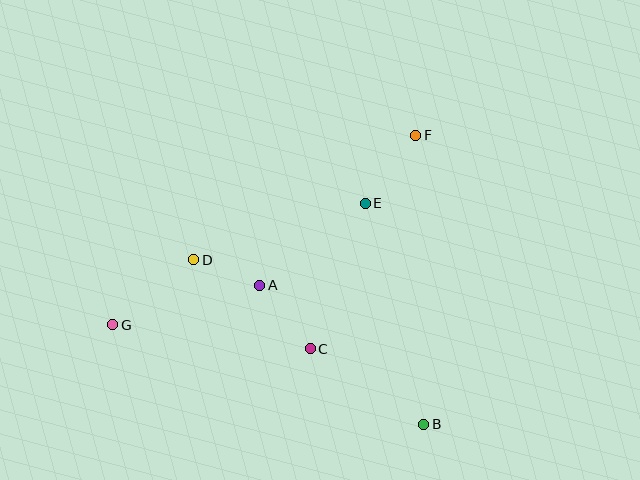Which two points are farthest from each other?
Points F and G are farthest from each other.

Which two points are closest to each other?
Points A and D are closest to each other.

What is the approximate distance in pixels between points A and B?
The distance between A and B is approximately 215 pixels.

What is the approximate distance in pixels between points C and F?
The distance between C and F is approximately 238 pixels.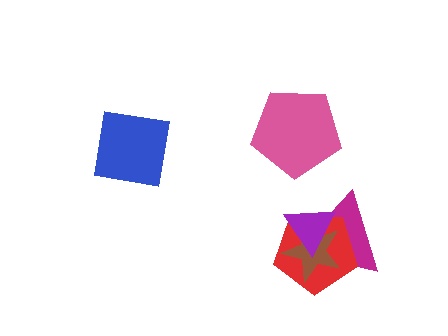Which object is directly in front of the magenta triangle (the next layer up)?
The red pentagon is directly in front of the magenta triangle.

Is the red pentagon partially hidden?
Yes, it is partially covered by another shape.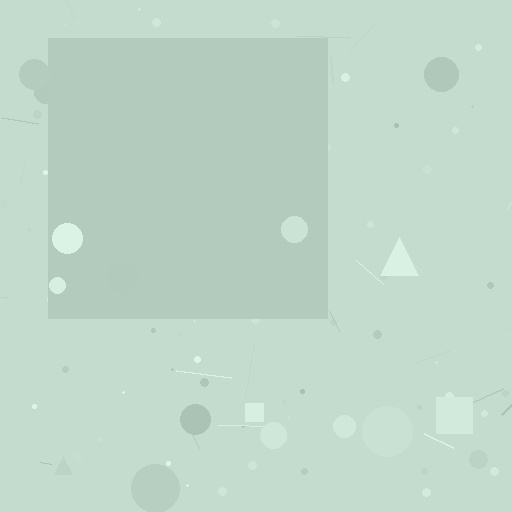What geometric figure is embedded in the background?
A square is embedded in the background.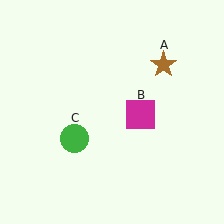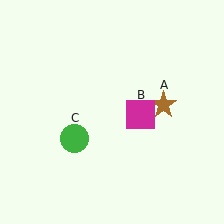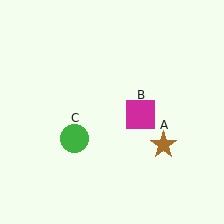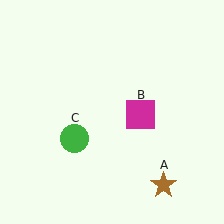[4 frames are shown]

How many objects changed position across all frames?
1 object changed position: brown star (object A).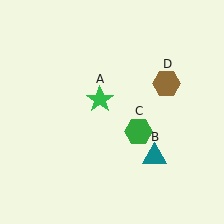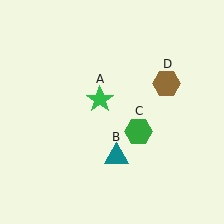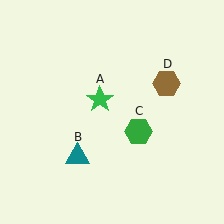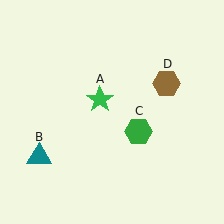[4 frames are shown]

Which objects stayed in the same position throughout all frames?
Green star (object A) and green hexagon (object C) and brown hexagon (object D) remained stationary.